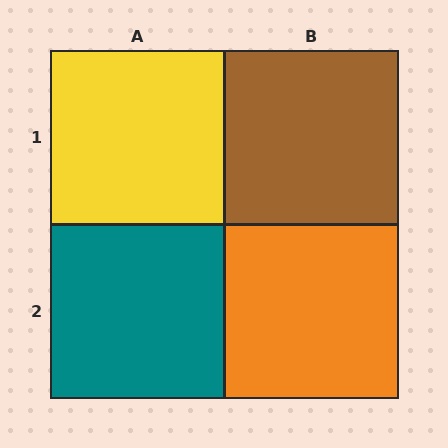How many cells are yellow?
1 cell is yellow.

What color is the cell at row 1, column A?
Yellow.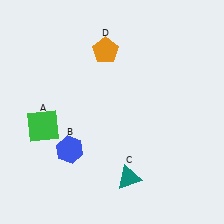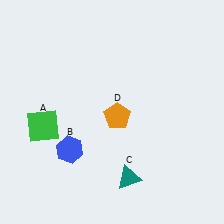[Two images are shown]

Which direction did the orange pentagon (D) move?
The orange pentagon (D) moved down.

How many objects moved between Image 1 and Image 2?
1 object moved between the two images.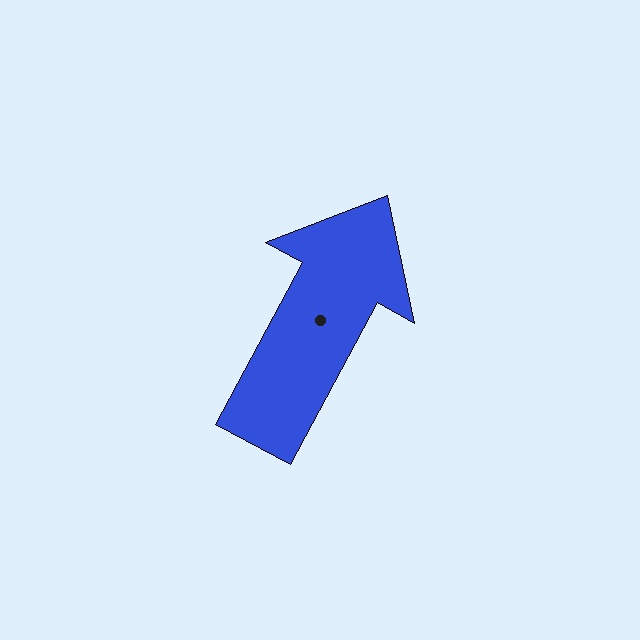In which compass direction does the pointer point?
Northeast.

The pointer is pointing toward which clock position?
Roughly 1 o'clock.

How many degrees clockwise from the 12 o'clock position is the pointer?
Approximately 28 degrees.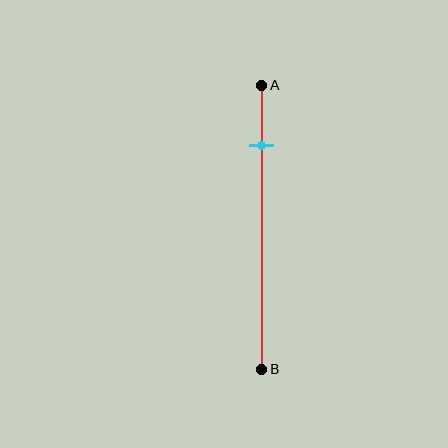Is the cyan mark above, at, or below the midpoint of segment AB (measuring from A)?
The cyan mark is above the midpoint of segment AB.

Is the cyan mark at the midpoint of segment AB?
No, the mark is at about 20% from A, not at the 50% midpoint.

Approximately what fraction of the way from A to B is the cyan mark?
The cyan mark is approximately 20% of the way from A to B.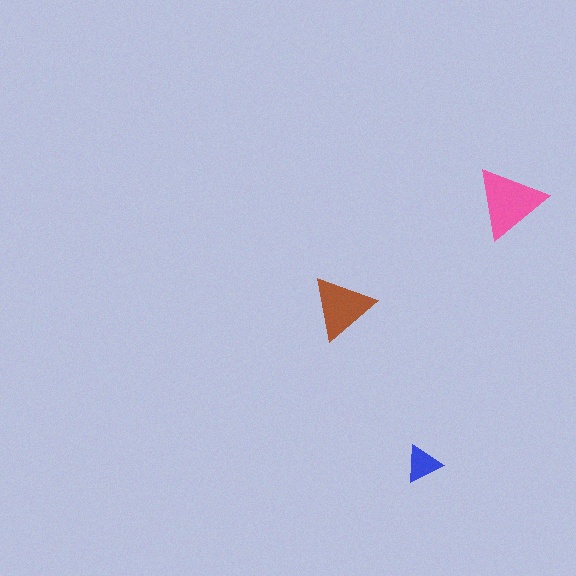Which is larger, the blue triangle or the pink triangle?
The pink one.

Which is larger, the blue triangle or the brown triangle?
The brown one.